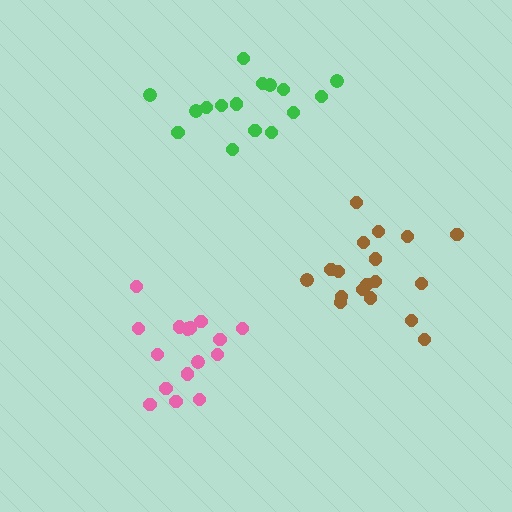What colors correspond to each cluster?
The clusters are colored: green, brown, pink.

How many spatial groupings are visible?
There are 3 spatial groupings.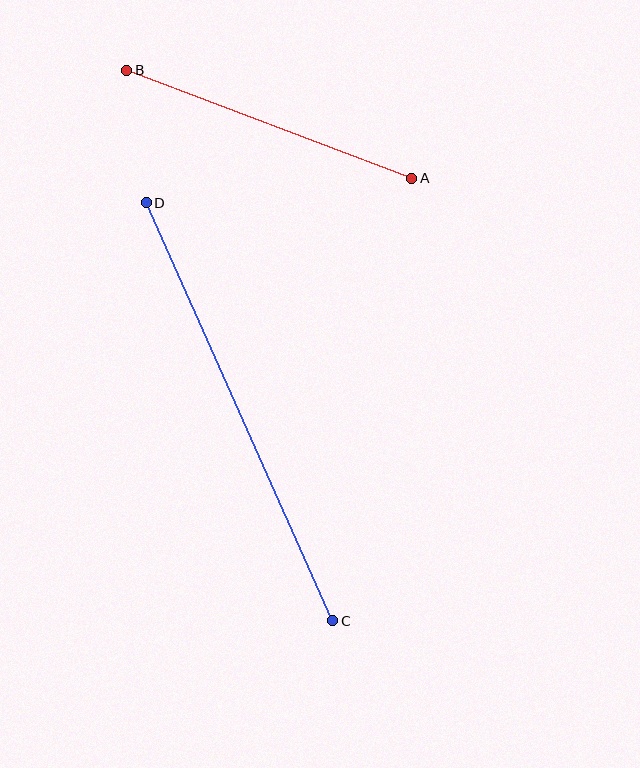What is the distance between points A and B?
The distance is approximately 305 pixels.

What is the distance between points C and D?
The distance is approximately 458 pixels.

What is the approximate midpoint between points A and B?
The midpoint is at approximately (269, 124) pixels.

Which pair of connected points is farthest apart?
Points C and D are farthest apart.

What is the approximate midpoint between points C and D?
The midpoint is at approximately (240, 412) pixels.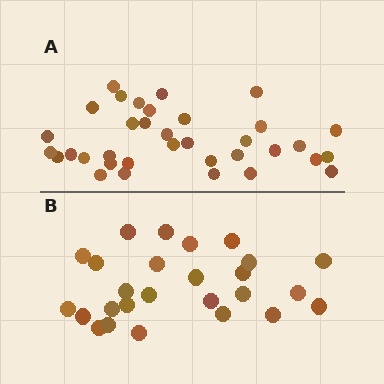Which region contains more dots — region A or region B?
Region A (the top region) has more dots.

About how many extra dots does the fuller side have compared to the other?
Region A has roughly 8 or so more dots than region B.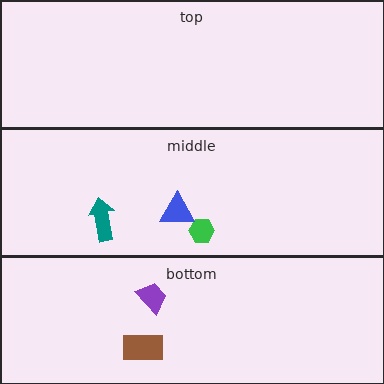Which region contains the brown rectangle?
The bottom region.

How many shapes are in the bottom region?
2.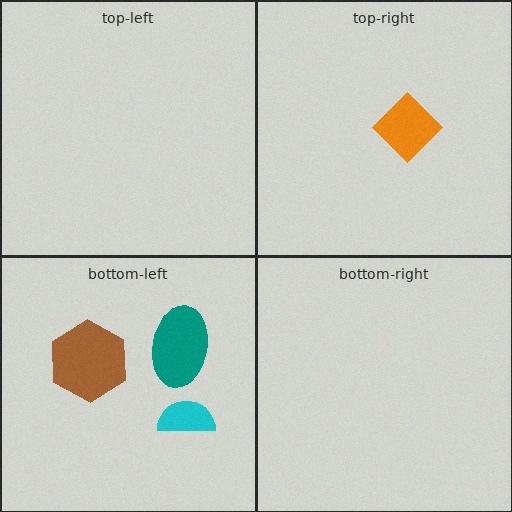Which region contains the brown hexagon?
The bottom-left region.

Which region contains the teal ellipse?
The bottom-left region.